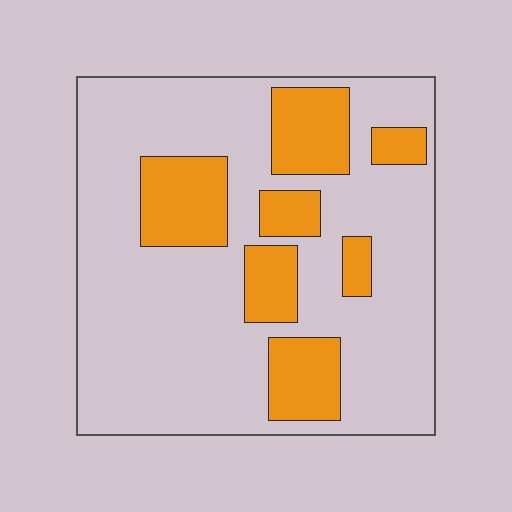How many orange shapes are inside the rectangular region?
7.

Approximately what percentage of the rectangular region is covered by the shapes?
Approximately 25%.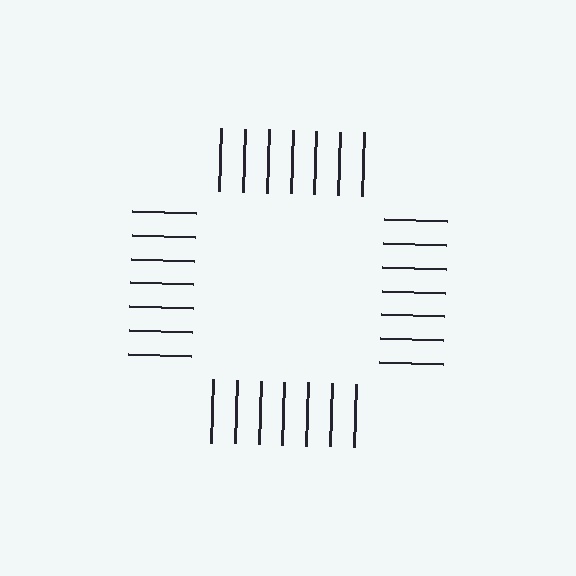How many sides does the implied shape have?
4 sides — the line-ends trace a square.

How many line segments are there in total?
28 — 7 along each of the 4 edges.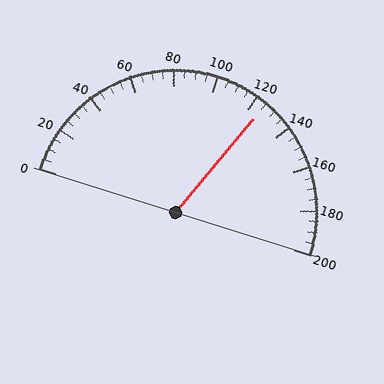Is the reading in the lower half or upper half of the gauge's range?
The reading is in the upper half of the range (0 to 200).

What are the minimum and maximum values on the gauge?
The gauge ranges from 0 to 200.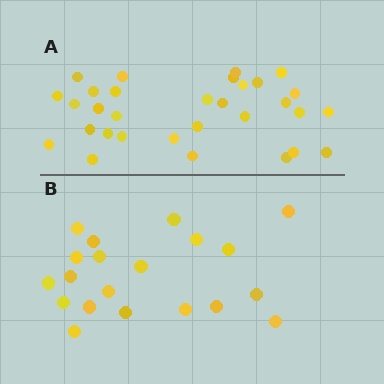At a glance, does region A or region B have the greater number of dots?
Region A (the top region) has more dots.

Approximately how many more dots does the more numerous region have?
Region A has roughly 12 or so more dots than region B.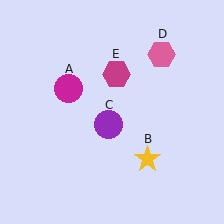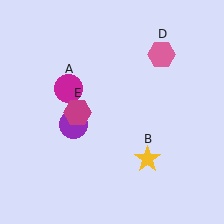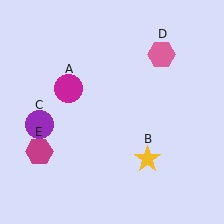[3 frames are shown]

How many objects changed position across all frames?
2 objects changed position: purple circle (object C), magenta hexagon (object E).